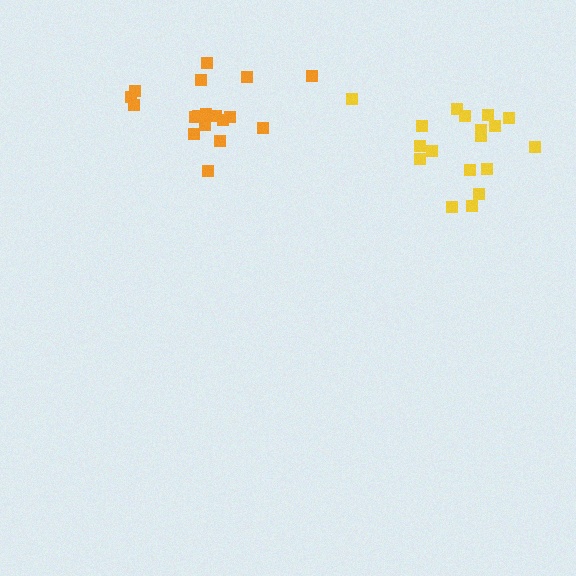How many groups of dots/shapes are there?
There are 2 groups.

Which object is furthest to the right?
The yellow cluster is rightmost.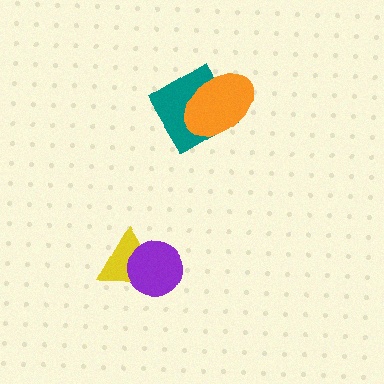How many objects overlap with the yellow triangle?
1 object overlaps with the yellow triangle.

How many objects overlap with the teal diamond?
1 object overlaps with the teal diamond.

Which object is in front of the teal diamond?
The orange ellipse is in front of the teal diamond.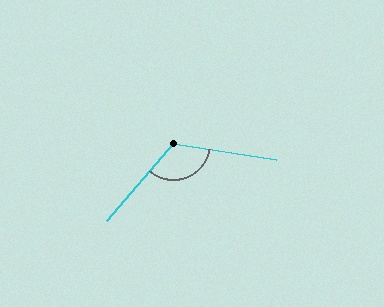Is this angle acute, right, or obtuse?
It is obtuse.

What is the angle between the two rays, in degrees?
Approximately 122 degrees.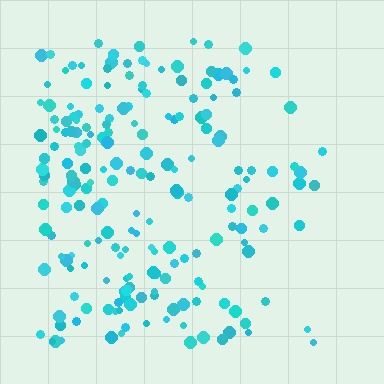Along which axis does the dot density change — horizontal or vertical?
Horizontal.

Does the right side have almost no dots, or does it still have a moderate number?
Still a moderate number, just noticeably fewer than the left.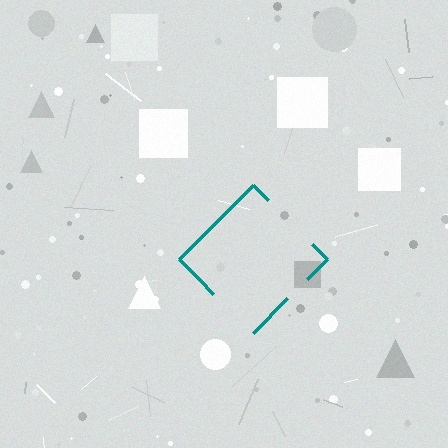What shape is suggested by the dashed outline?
The dashed outline suggests a diamond.